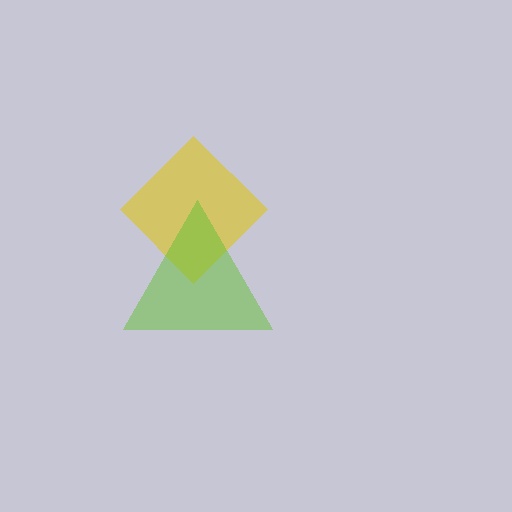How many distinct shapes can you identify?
There are 2 distinct shapes: a yellow diamond, a lime triangle.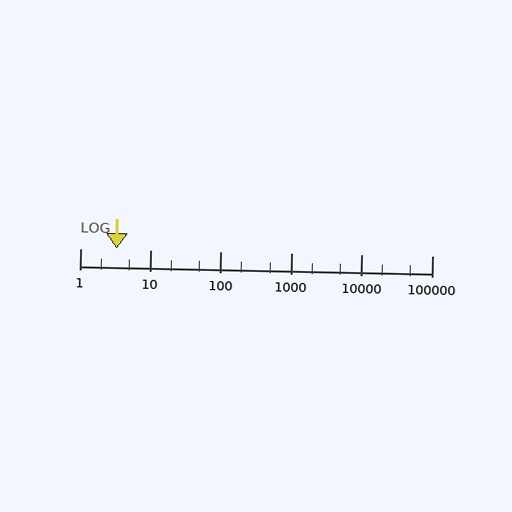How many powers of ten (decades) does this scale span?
The scale spans 5 decades, from 1 to 100000.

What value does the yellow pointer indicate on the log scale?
The pointer indicates approximately 3.3.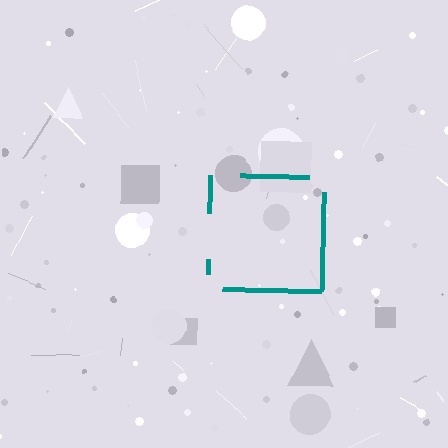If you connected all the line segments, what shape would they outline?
They would outline a square.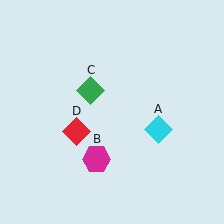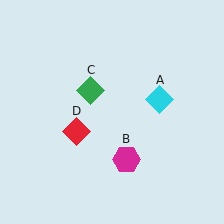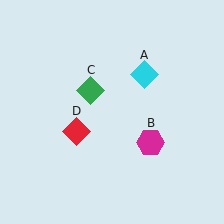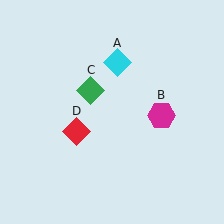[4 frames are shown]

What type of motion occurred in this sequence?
The cyan diamond (object A), magenta hexagon (object B) rotated counterclockwise around the center of the scene.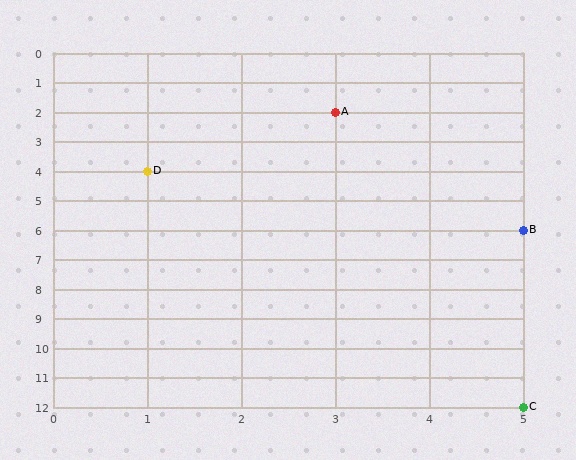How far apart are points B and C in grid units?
Points B and C are 6 rows apart.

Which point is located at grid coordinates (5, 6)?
Point B is at (5, 6).